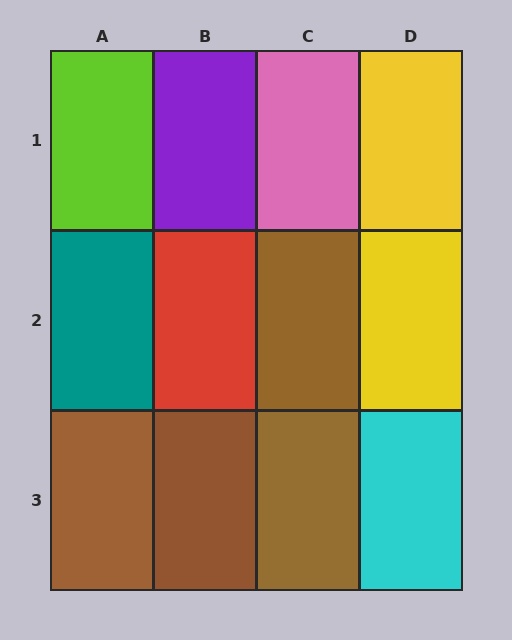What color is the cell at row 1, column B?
Purple.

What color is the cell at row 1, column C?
Pink.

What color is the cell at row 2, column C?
Brown.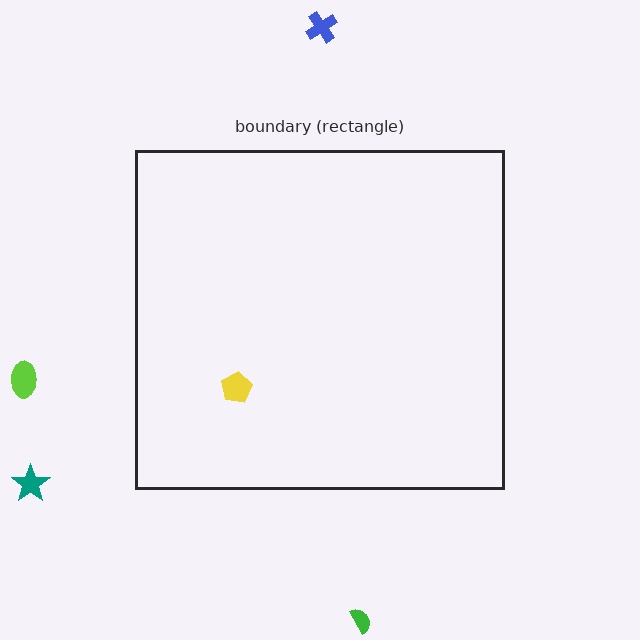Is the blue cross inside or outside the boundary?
Outside.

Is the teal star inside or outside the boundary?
Outside.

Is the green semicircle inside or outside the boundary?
Outside.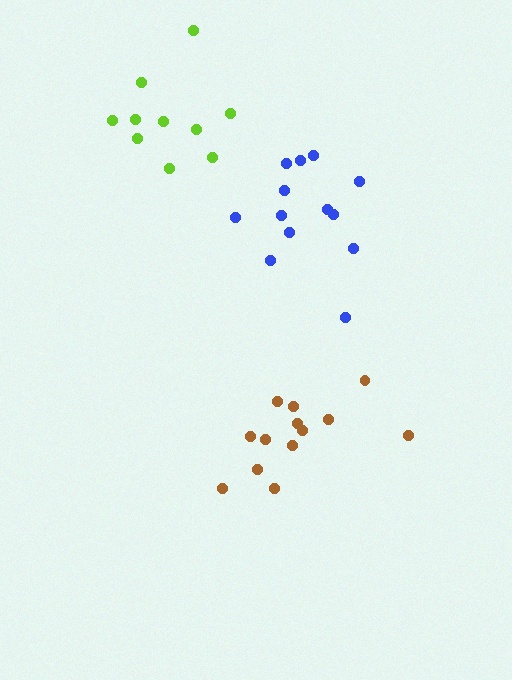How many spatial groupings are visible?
There are 3 spatial groupings.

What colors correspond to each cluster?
The clusters are colored: brown, lime, blue.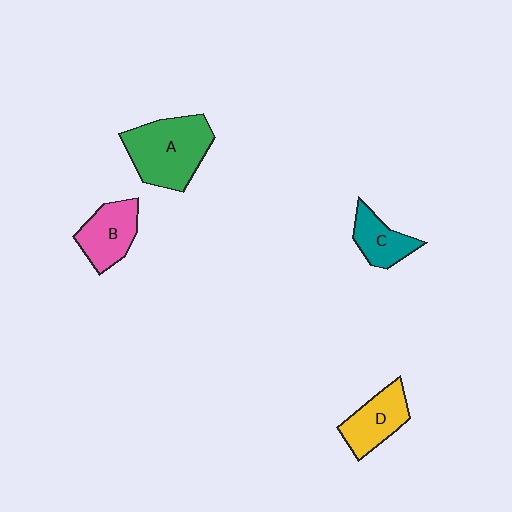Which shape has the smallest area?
Shape C (teal).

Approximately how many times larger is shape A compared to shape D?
Approximately 1.6 times.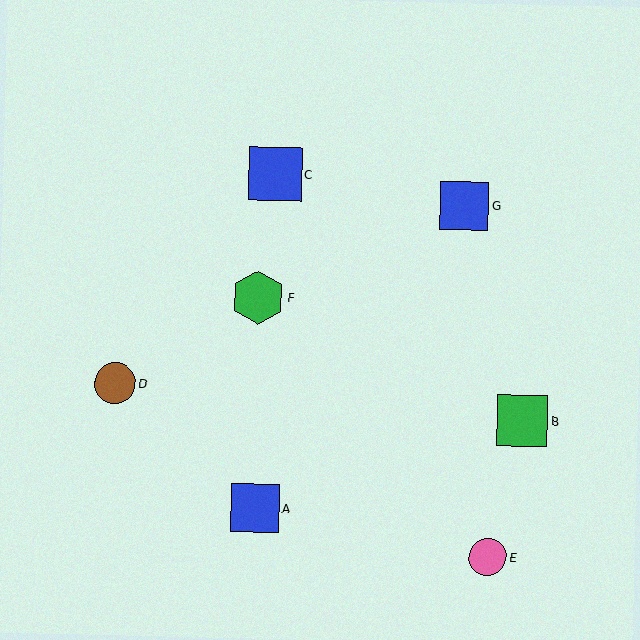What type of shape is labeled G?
Shape G is a blue square.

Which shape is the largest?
The green hexagon (labeled F) is the largest.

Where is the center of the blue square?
The center of the blue square is at (255, 508).